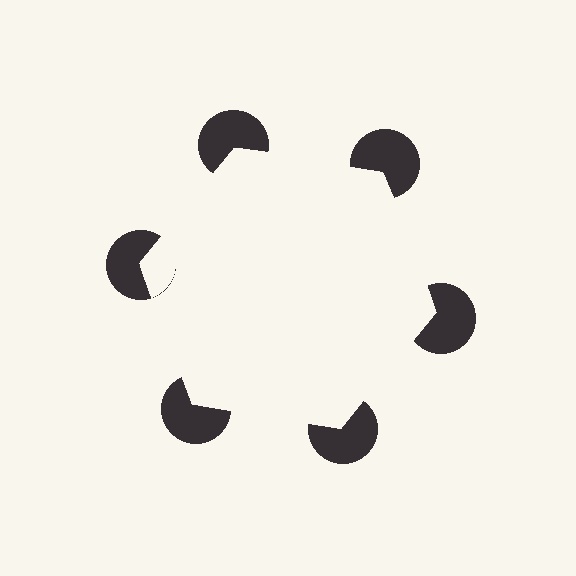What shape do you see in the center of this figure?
An illusory hexagon — its edges are inferred from the aligned wedge cuts in the pac-man discs, not physically drawn.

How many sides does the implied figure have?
6 sides.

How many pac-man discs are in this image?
There are 6 — one at each vertex of the illusory hexagon.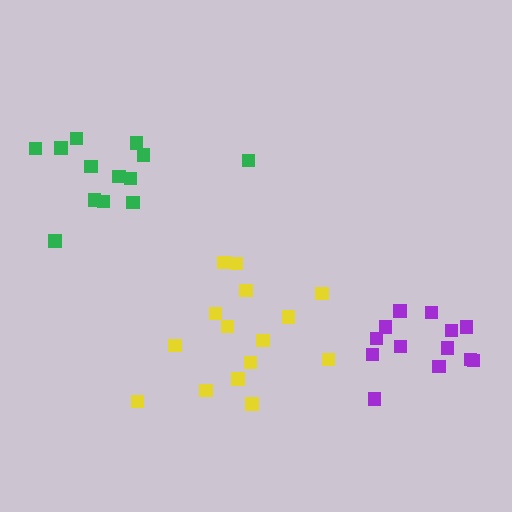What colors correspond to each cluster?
The clusters are colored: green, purple, yellow.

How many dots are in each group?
Group 1: 13 dots, Group 2: 13 dots, Group 3: 15 dots (41 total).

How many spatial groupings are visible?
There are 3 spatial groupings.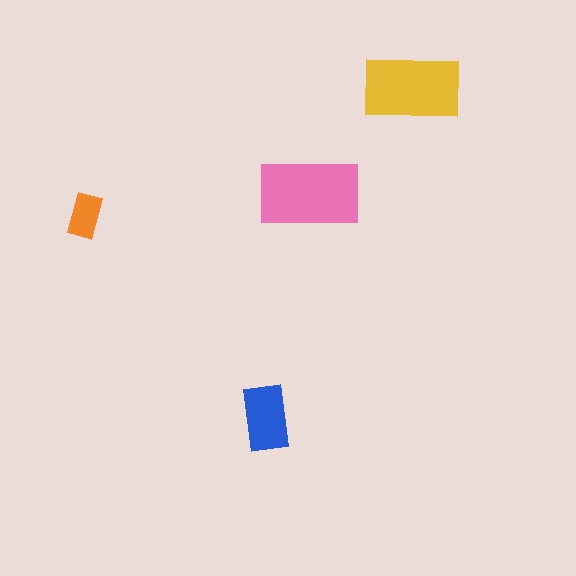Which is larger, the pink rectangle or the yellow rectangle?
The pink one.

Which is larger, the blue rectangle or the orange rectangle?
The blue one.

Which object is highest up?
The yellow rectangle is topmost.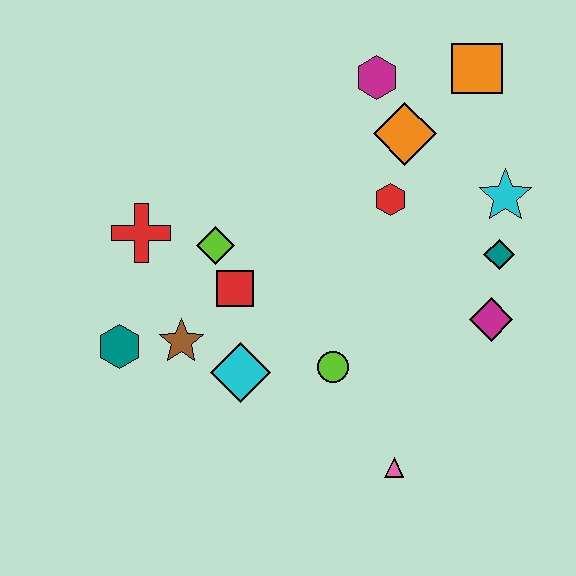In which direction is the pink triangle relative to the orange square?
The pink triangle is below the orange square.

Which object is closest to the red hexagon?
The orange diamond is closest to the red hexagon.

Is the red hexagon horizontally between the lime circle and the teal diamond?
Yes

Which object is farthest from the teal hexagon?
The orange square is farthest from the teal hexagon.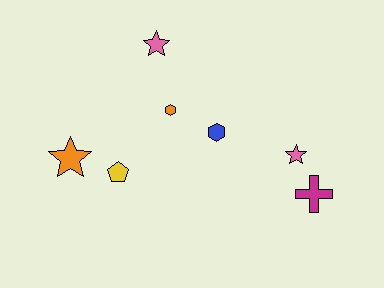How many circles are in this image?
There are no circles.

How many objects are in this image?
There are 7 objects.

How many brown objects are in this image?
There are no brown objects.